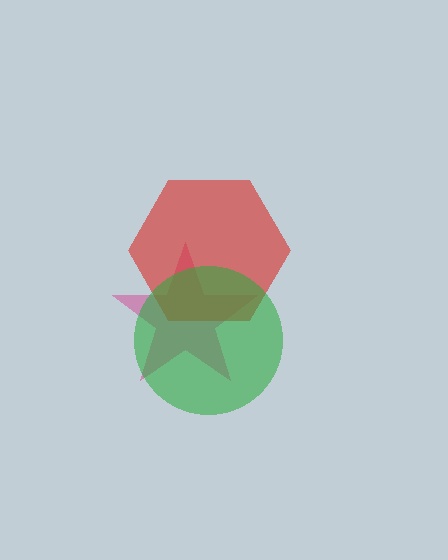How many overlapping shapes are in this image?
There are 3 overlapping shapes in the image.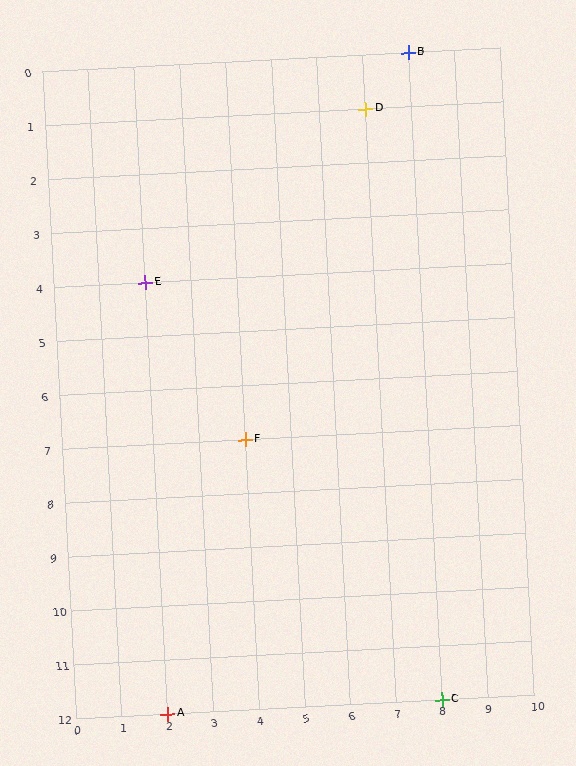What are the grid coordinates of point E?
Point E is at grid coordinates (2, 4).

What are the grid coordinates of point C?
Point C is at grid coordinates (8, 12).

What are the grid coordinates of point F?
Point F is at grid coordinates (4, 7).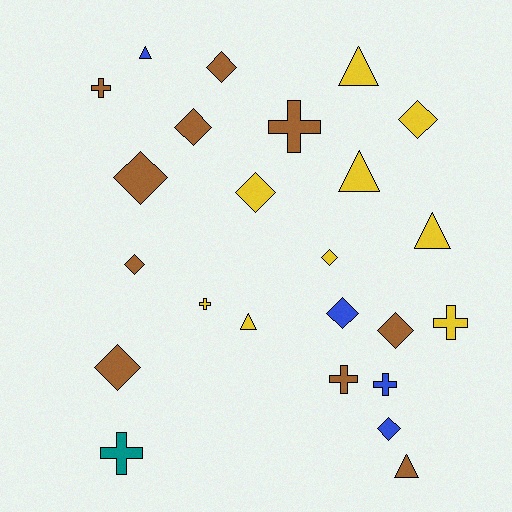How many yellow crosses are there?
There are 2 yellow crosses.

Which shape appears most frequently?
Diamond, with 11 objects.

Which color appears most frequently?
Brown, with 10 objects.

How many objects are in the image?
There are 24 objects.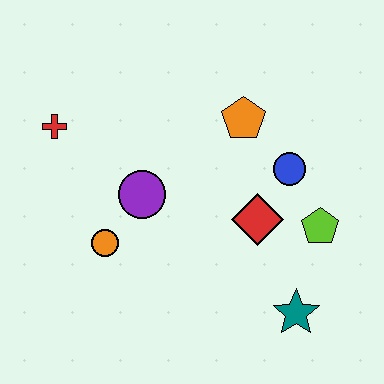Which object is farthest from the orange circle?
The lime pentagon is farthest from the orange circle.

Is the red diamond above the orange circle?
Yes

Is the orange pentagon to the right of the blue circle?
No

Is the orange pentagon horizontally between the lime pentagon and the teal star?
No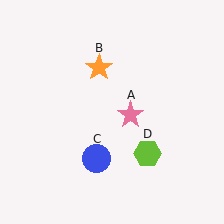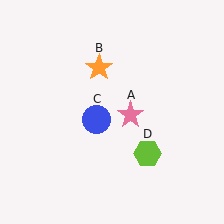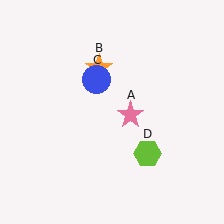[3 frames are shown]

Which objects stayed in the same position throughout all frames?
Pink star (object A) and orange star (object B) and lime hexagon (object D) remained stationary.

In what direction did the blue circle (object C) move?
The blue circle (object C) moved up.